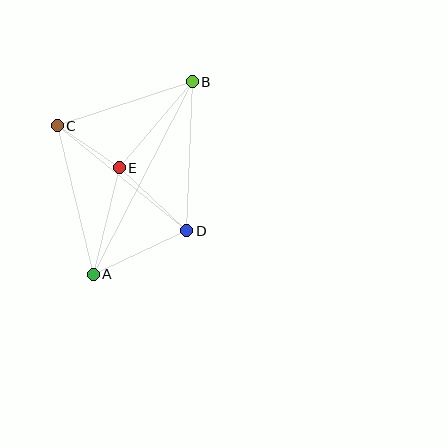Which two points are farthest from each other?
Points A and B are farthest from each other.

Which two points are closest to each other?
Points C and E are closest to each other.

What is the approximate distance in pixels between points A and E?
The distance between A and E is approximately 110 pixels.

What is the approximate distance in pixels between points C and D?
The distance between C and D is approximately 167 pixels.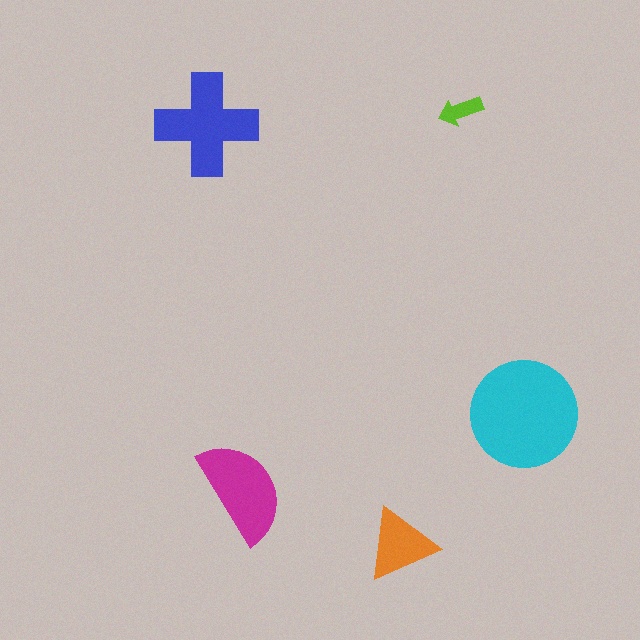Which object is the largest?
The cyan circle.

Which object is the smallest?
The lime arrow.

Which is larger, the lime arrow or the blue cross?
The blue cross.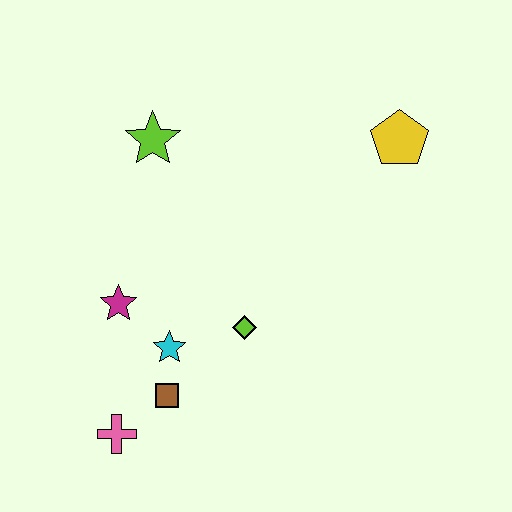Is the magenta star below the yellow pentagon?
Yes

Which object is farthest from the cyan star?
The yellow pentagon is farthest from the cyan star.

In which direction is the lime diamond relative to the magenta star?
The lime diamond is to the right of the magenta star.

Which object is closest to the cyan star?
The brown square is closest to the cyan star.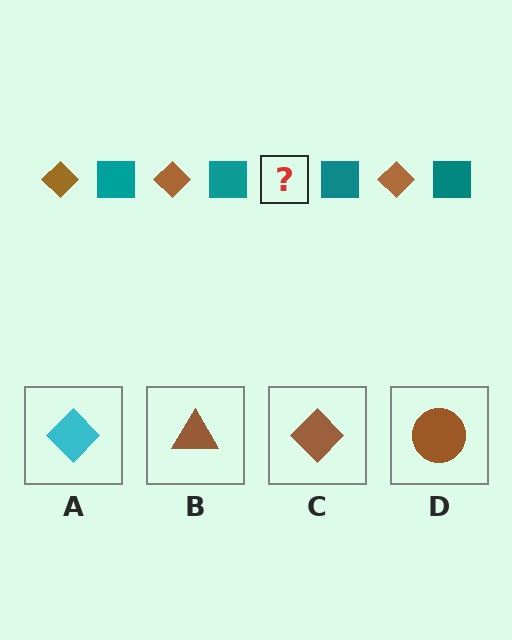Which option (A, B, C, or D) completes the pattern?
C.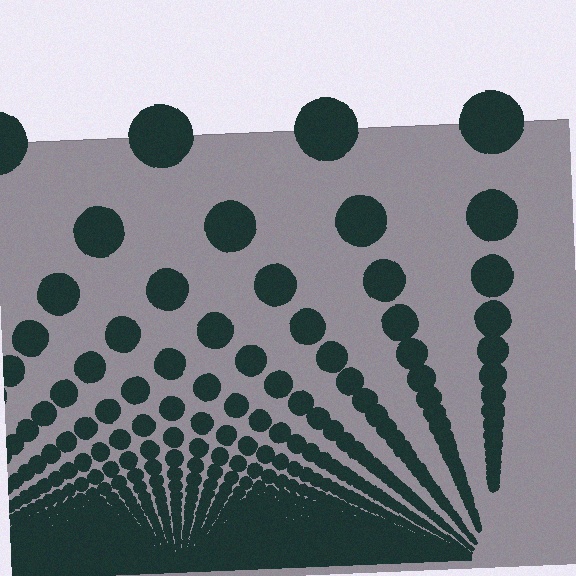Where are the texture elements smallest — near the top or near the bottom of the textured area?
Near the bottom.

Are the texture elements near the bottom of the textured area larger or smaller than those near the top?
Smaller. The gradient is inverted — elements near the bottom are smaller and denser.